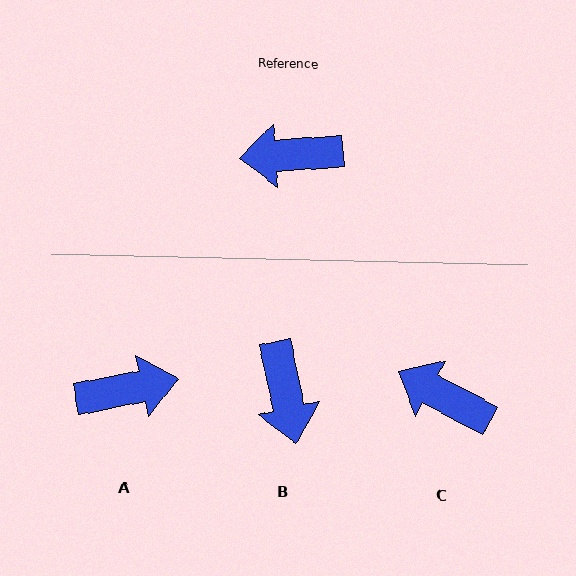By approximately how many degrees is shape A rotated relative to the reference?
Approximately 172 degrees clockwise.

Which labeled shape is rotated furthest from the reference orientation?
A, about 172 degrees away.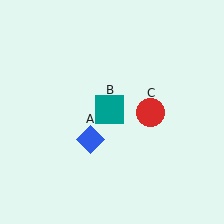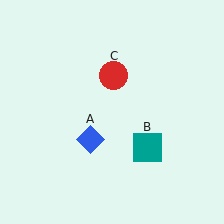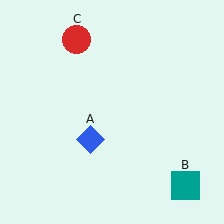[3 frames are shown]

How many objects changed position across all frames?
2 objects changed position: teal square (object B), red circle (object C).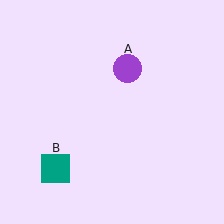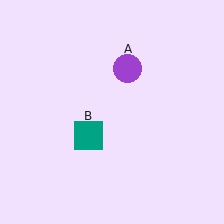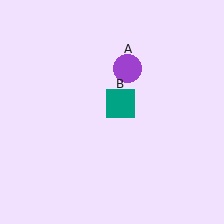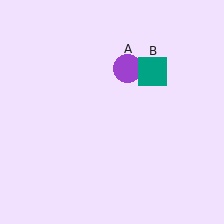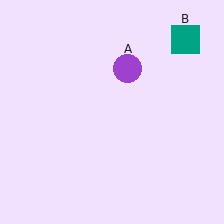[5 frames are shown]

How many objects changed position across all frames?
1 object changed position: teal square (object B).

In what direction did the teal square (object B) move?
The teal square (object B) moved up and to the right.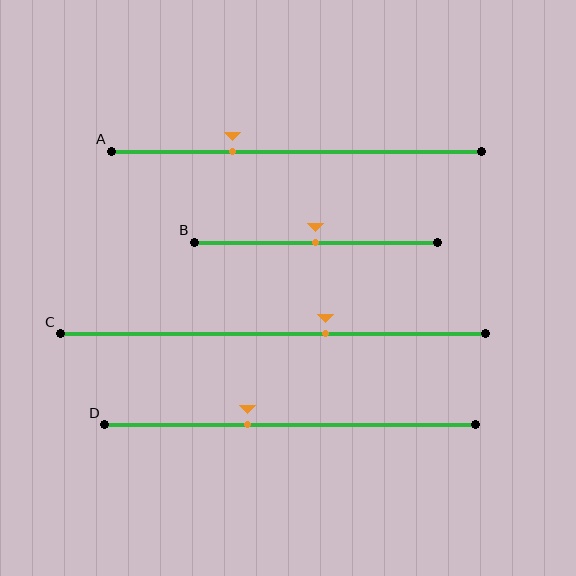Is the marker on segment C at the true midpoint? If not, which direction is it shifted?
No, the marker on segment C is shifted to the right by about 12% of the segment length.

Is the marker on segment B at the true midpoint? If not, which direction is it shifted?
Yes, the marker on segment B is at the true midpoint.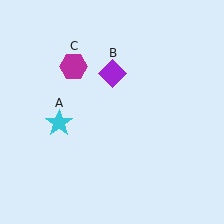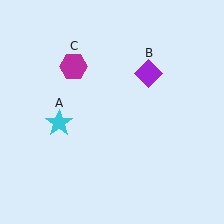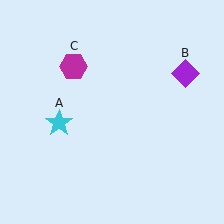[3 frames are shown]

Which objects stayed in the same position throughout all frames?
Cyan star (object A) and magenta hexagon (object C) remained stationary.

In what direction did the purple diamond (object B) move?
The purple diamond (object B) moved right.